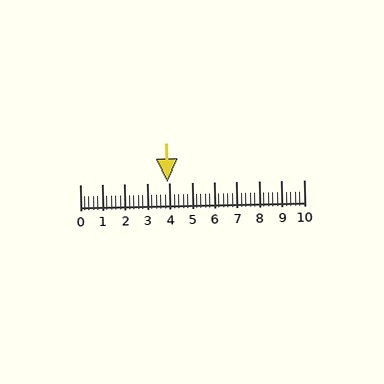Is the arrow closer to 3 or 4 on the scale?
The arrow is closer to 4.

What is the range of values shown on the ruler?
The ruler shows values from 0 to 10.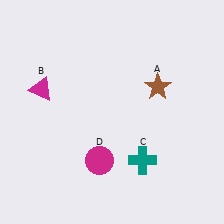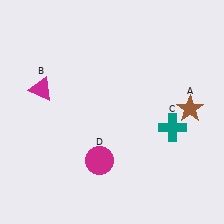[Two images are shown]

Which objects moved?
The objects that moved are: the brown star (A), the teal cross (C).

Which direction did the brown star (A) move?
The brown star (A) moved right.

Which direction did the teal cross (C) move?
The teal cross (C) moved up.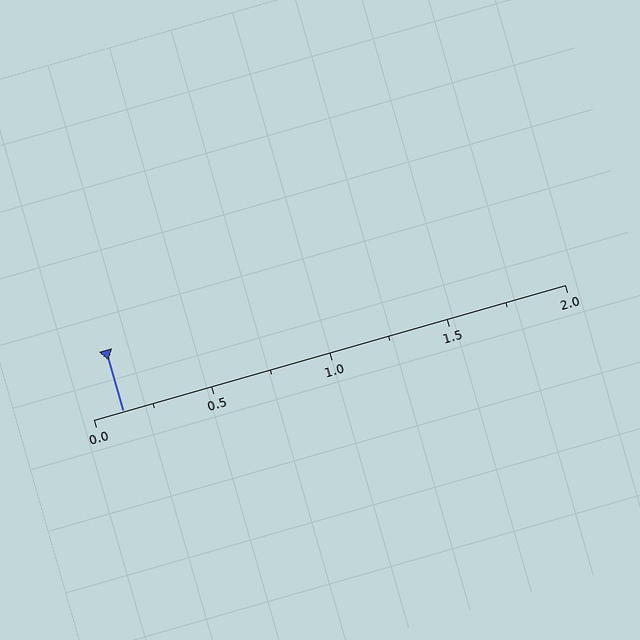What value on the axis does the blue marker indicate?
The marker indicates approximately 0.12.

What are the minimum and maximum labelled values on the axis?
The axis runs from 0.0 to 2.0.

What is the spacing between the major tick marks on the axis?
The major ticks are spaced 0.5 apart.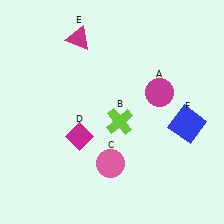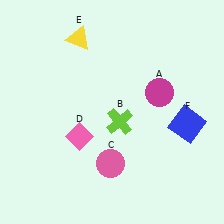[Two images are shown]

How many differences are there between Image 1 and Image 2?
There are 2 differences between the two images.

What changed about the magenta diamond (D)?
In Image 1, D is magenta. In Image 2, it changed to pink.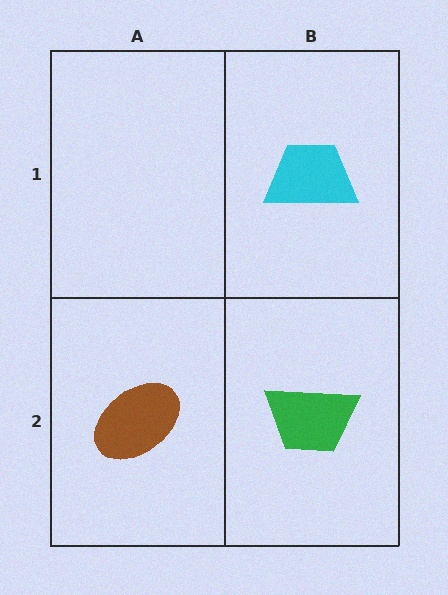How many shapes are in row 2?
2 shapes.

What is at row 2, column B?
A green trapezoid.